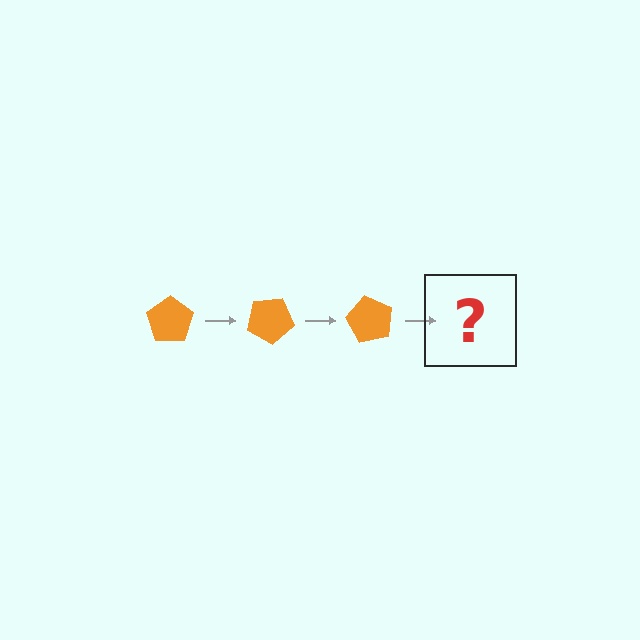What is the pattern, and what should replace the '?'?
The pattern is that the pentagon rotates 30 degrees each step. The '?' should be an orange pentagon rotated 90 degrees.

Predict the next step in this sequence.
The next step is an orange pentagon rotated 90 degrees.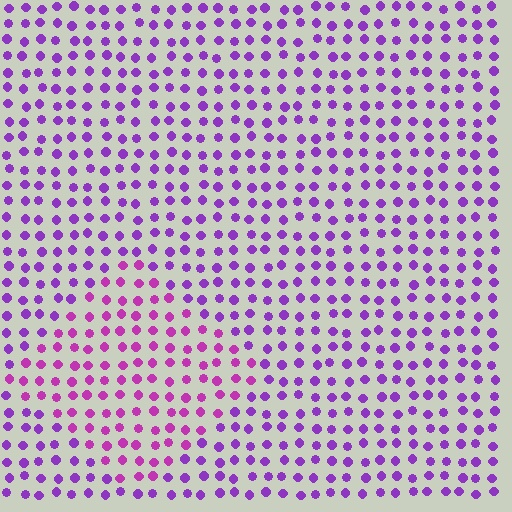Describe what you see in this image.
The image is filled with small purple elements in a uniform arrangement. A diamond-shaped region is visible where the elements are tinted to a slightly different hue, forming a subtle color boundary.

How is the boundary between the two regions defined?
The boundary is defined purely by a slight shift in hue (about 28 degrees). Spacing, size, and orientation are identical on both sides.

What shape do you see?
I see a diamond.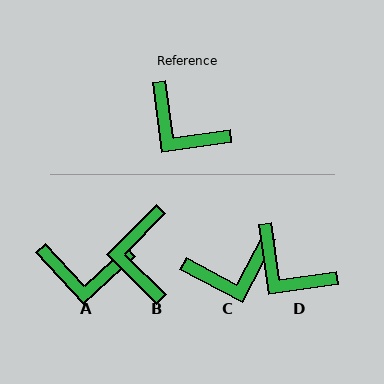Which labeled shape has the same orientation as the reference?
D.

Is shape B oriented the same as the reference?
No, it is off by about 53 degrees.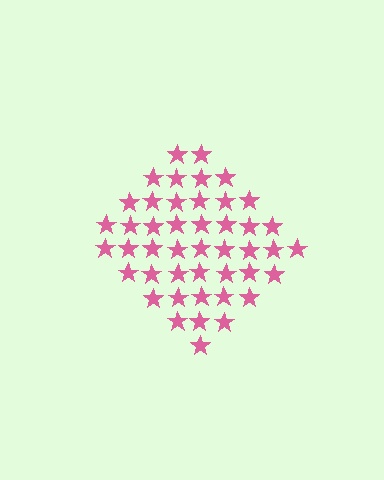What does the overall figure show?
The overall figure shows a diamond.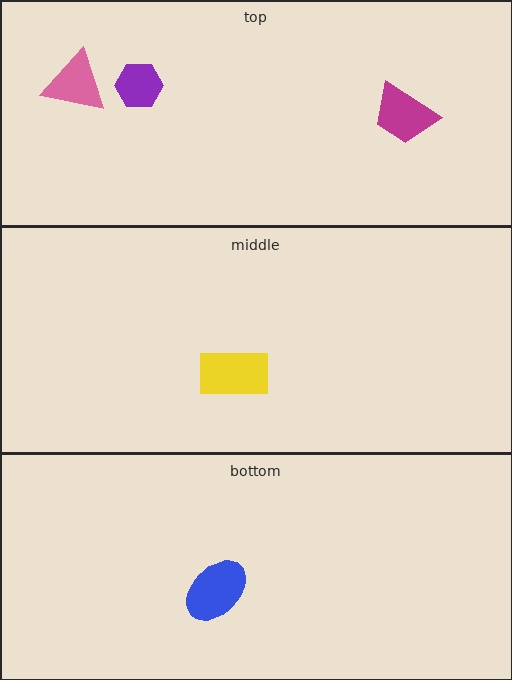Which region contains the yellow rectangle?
The middle region.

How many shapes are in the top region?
3.